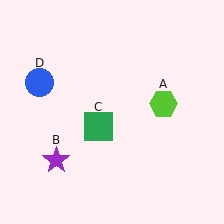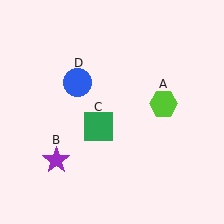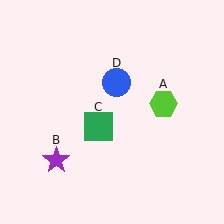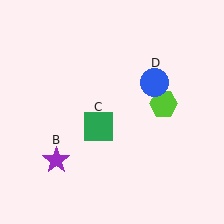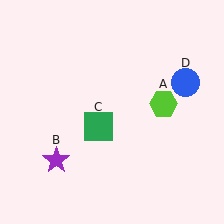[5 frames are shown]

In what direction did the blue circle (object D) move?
The blue circle (object D) moved right.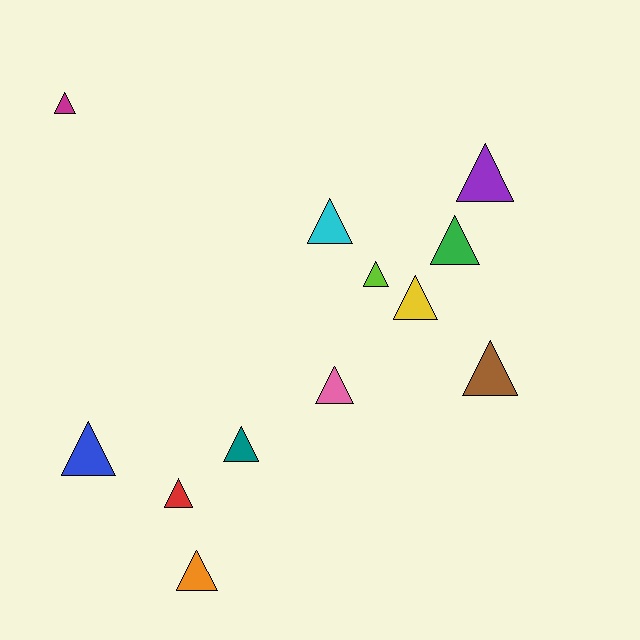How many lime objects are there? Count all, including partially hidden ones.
There is 1 lime object.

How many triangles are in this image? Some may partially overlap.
There are 12 triangles.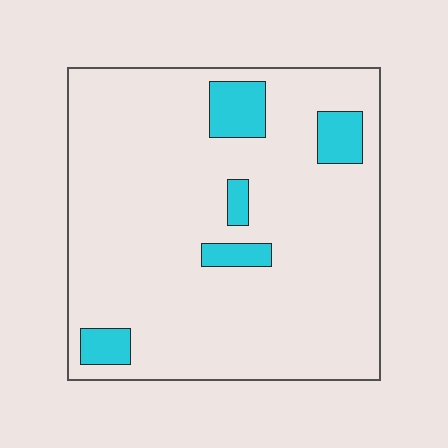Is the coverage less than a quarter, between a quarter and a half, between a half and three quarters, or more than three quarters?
Less than a quarter.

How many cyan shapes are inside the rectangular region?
5.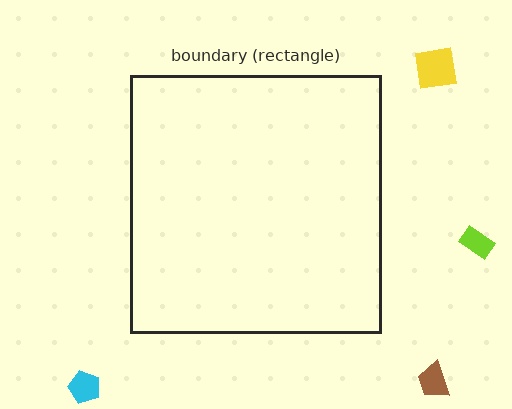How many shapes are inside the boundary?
0 inside, 4 outside.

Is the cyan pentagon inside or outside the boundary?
Outside.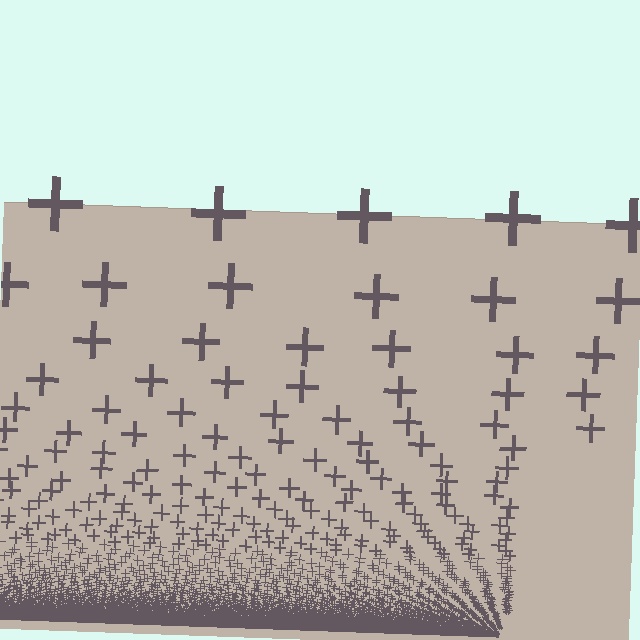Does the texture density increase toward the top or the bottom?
Density increases toward the bottom.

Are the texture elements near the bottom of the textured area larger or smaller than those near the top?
Smaller. The gradient is inverted — elements near the bottom are smaller and denser.